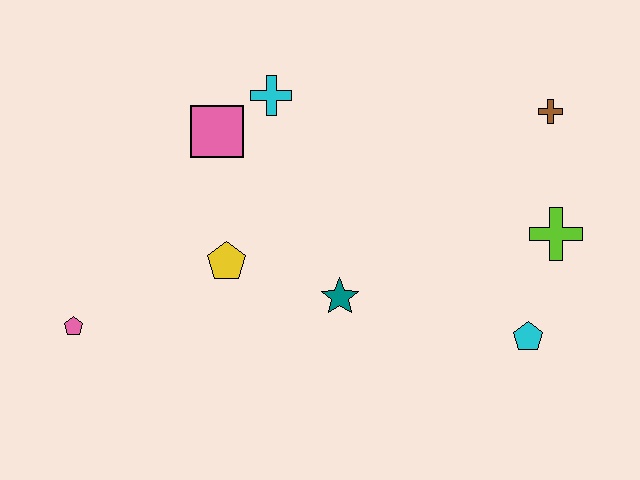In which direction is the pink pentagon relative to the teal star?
The pink pentagon is to the left of the teal star.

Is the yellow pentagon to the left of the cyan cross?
Yes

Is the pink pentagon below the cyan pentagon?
No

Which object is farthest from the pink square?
The cyan pentagon is farthest from the pink square.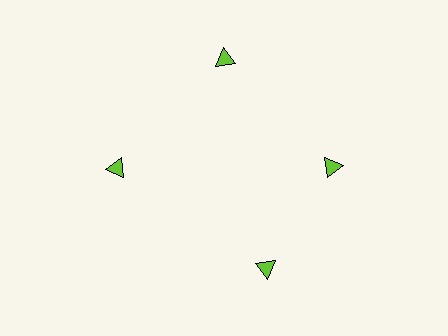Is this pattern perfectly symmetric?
No. The 4 lime triangles are arranged in a ring, but one element near the 6 o'clock position is rotated out of alignment along the ring, breaking the 4-fold rotational symmetry.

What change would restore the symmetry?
The symmetry would be restored by rotating it back into even spacing with its neighbors so that all 4 triangles sit at equal angles and equal distance from the center.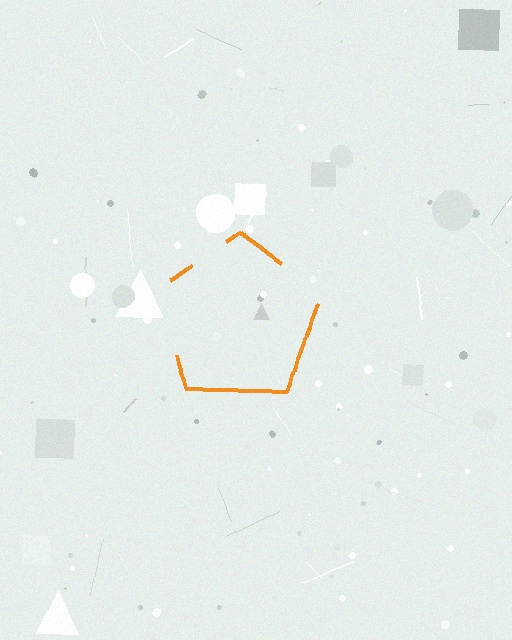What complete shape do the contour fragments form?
The contour fragments form a pentagon.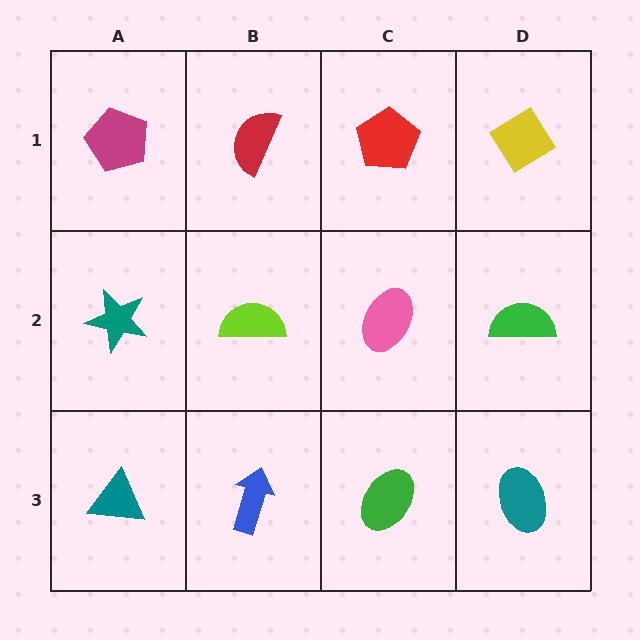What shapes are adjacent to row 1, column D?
A green semicircle (row 2, column D), a red pentagon (row 1, column C).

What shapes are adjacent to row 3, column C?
A pink ellipse (row 2, column C), a blue arrow (row 3, column B), a teal ellipse (row 3, column D).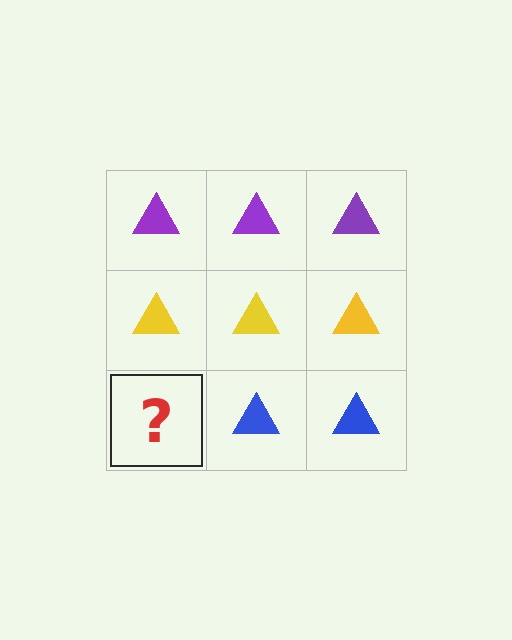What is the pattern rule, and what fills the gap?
The rule is that each row has a consistent color. The gap should be filled with a blue triangle.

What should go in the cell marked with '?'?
The missing cell should contain a blue triangle.